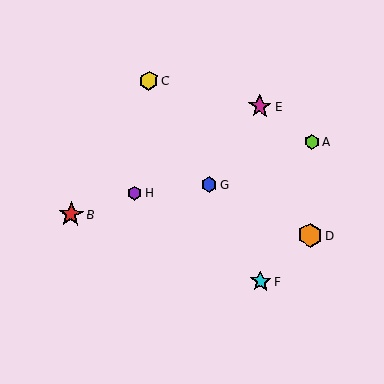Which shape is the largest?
The red star (labeled B) is the largest.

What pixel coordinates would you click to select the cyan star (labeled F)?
Click at (261, 281) to select the cyan star F.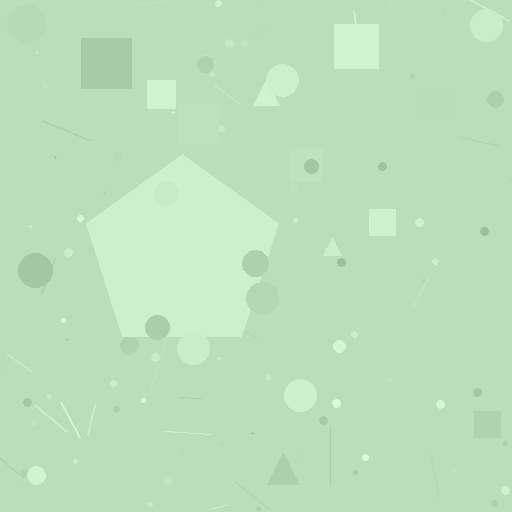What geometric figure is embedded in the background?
A pentagon is embedded in the background.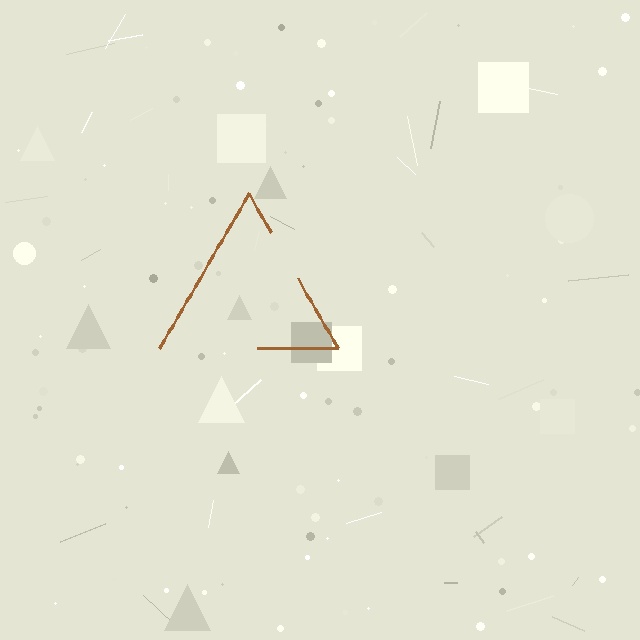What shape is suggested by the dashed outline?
The dashed outline suggests a triangle.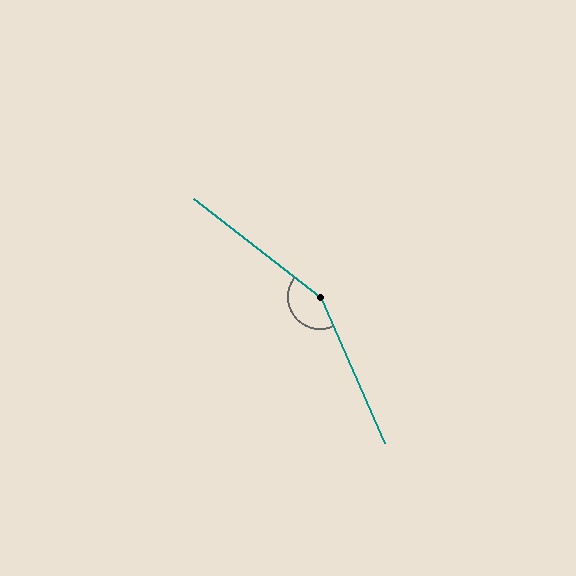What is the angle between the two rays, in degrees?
Approximately 151 degrees.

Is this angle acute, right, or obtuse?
It is obtuse.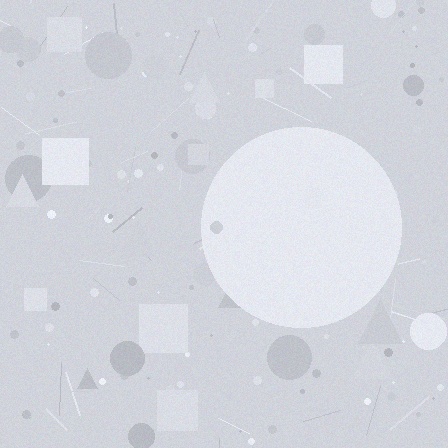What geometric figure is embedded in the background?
A circle is embedded in the background.